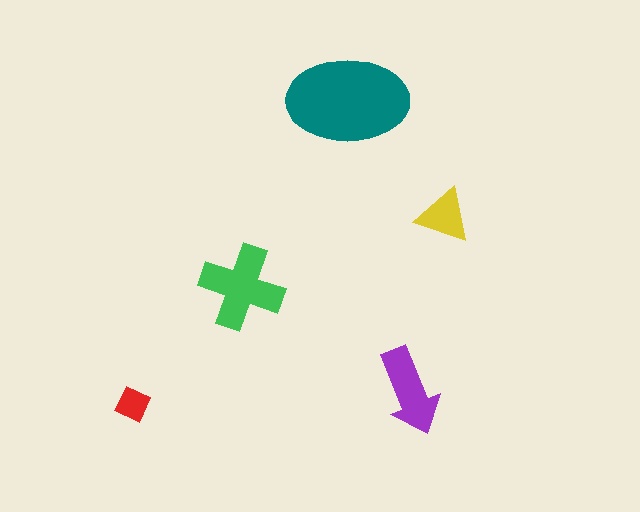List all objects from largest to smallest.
The teal ellipse, the green cross, the purple arrow, the yellow triangle, the red square.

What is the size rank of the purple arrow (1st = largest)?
3rd.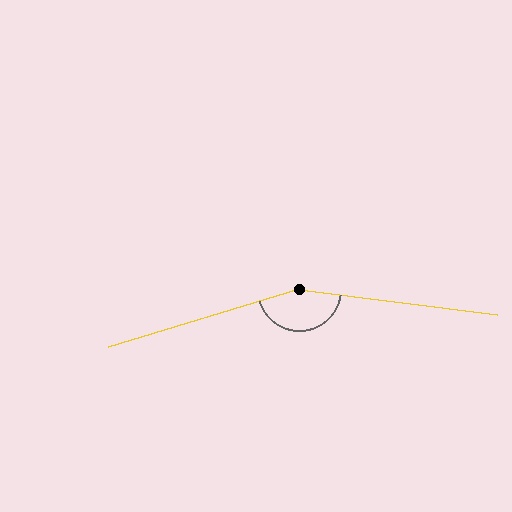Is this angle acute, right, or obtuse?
It is obtuse.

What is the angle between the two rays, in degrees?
Approximately 156 degrees.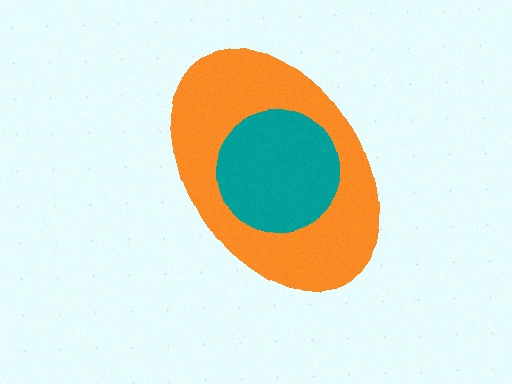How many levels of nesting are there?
2.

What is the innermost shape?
The teal circle.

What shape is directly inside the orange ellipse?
The teal circle.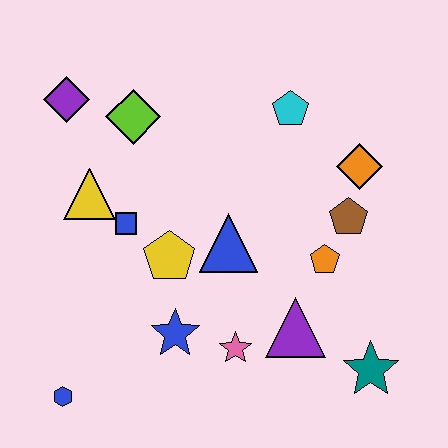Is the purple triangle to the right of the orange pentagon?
No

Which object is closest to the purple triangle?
The pink star is closest to the purple triangle.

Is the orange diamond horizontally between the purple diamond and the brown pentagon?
No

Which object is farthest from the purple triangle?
The purple diamond is farthest from the purple triangle.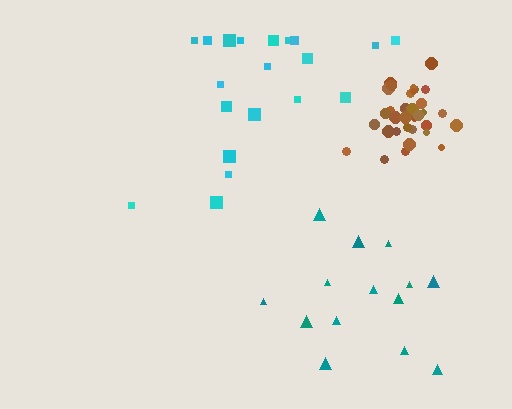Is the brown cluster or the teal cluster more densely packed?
Brown.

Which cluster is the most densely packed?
Brown.